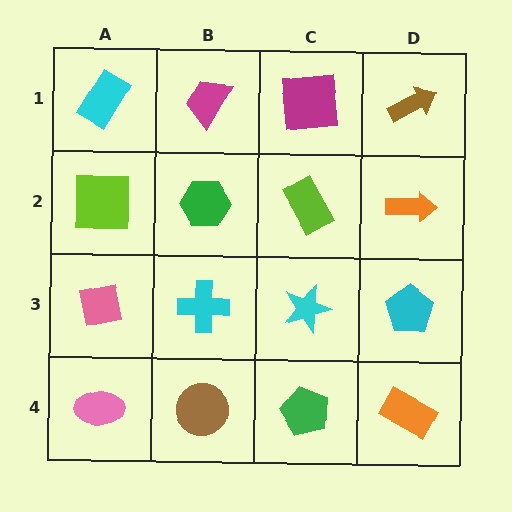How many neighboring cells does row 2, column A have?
3.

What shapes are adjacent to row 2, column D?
A brown arrow (row 1, column D), a cyan pentagon (row 3, column D), a lime rectangle (row 2, column C).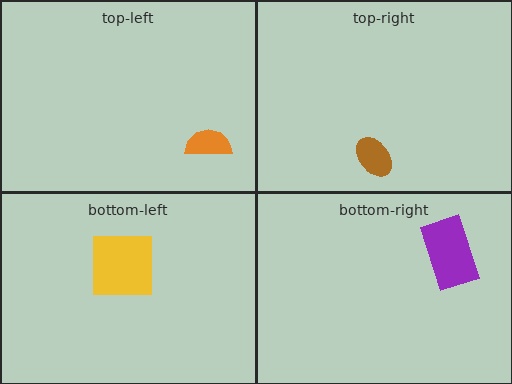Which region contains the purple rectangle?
The bottom-right region.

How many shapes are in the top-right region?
1.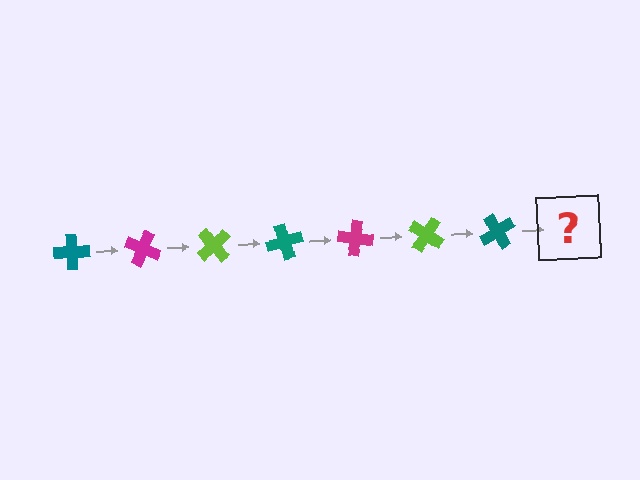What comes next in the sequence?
The next element should be a magenta cross, rotated 175 degrees from the start.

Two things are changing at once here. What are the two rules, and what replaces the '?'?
The two rules are that it rotates 25 degrees each step and the color cycles through teal, magenta, and lime. The '?' should be a magenta cross, rotated 175 degrees from the start.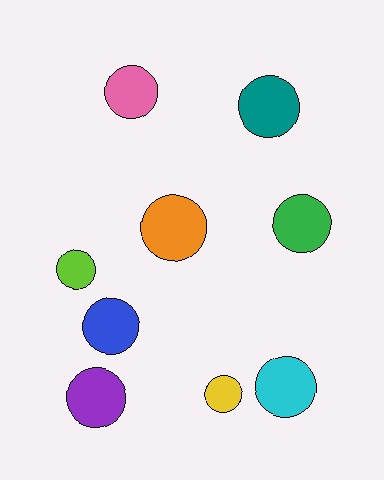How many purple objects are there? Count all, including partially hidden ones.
There is 1 purple object.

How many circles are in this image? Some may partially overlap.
There are 9 circles.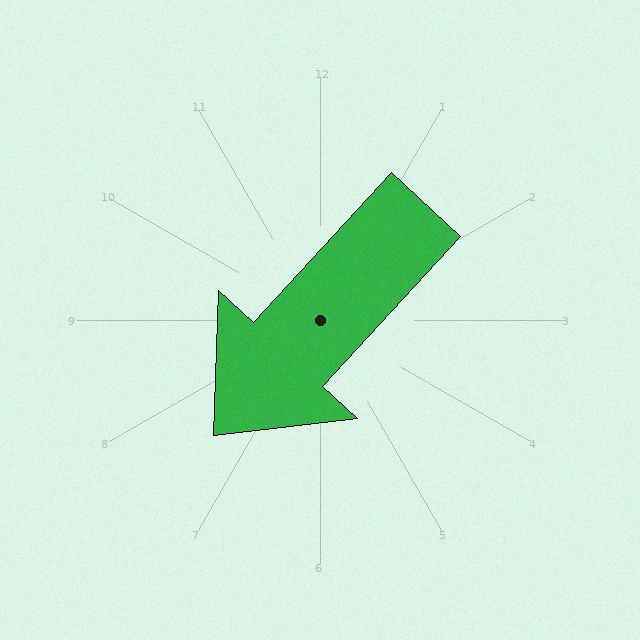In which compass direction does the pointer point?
Southwest.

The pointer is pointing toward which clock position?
Roughly 7 o'clock.